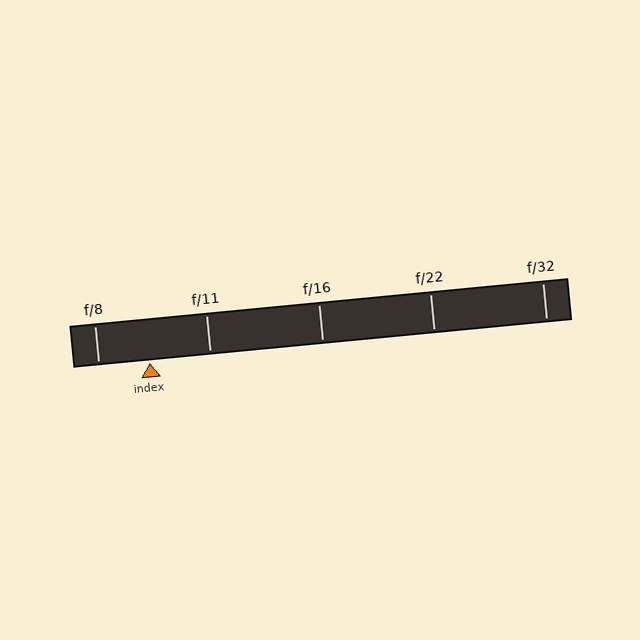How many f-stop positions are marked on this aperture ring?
There are 5 f-stop positions marked.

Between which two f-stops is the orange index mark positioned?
The index mark is between f/8 and f/11.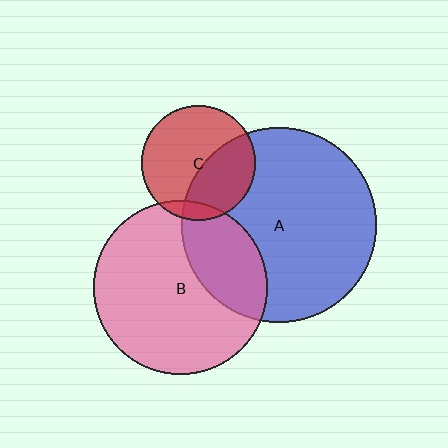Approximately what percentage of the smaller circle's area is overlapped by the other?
Approximately 10%.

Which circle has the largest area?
Circle A (blue).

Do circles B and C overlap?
Yes.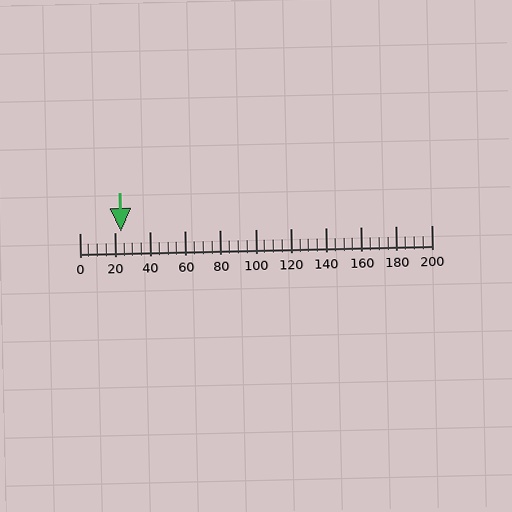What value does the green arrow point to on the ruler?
The green arrow points to approximately 24.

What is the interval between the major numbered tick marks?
The major tick marks are spaced 20 units apart.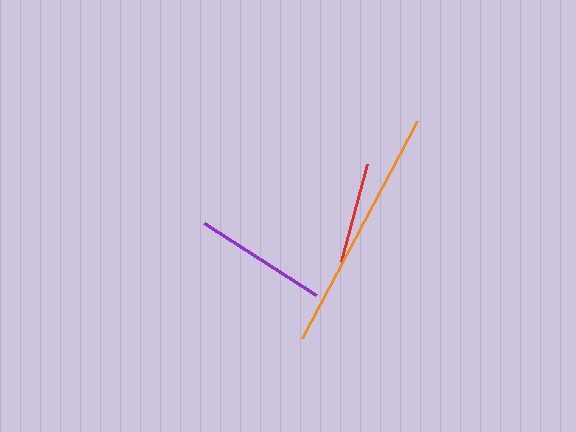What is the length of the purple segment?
The purple segment is approximately 134 pixels long.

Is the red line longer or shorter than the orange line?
The orange line is longer than the red line.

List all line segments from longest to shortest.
From longest to shortest: orange, purple, red.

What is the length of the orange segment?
The orange segment is approximately 246 pixels long.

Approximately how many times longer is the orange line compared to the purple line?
The orange line is approximately 1.8 times the length of the purple line.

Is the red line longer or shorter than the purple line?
The purple line is longer than the red line.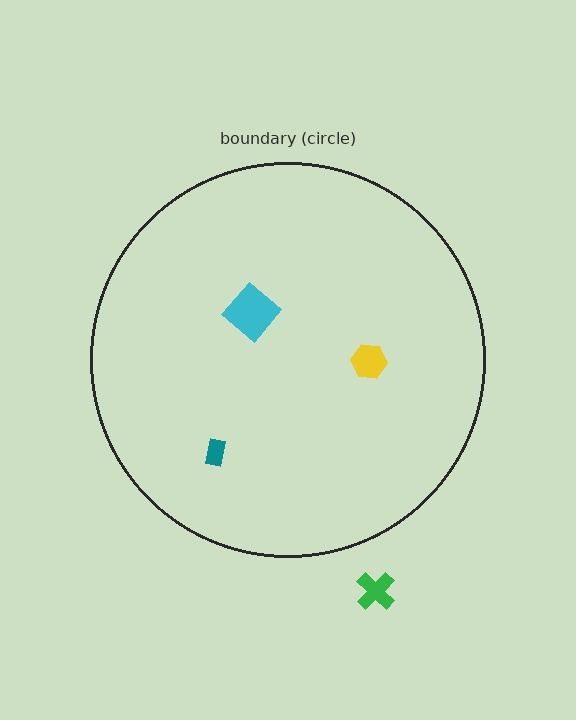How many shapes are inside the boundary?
3 inside, 1 outside.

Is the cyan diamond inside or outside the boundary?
Inside.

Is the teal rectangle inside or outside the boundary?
Inside.